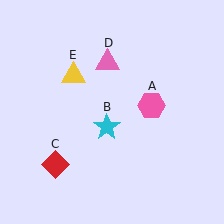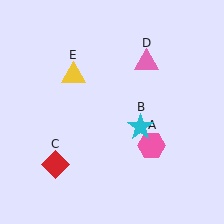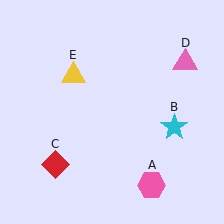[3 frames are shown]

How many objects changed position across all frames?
3 objects changed position: pink hexagon (object A), cyan star (object B), pink triangle (object D).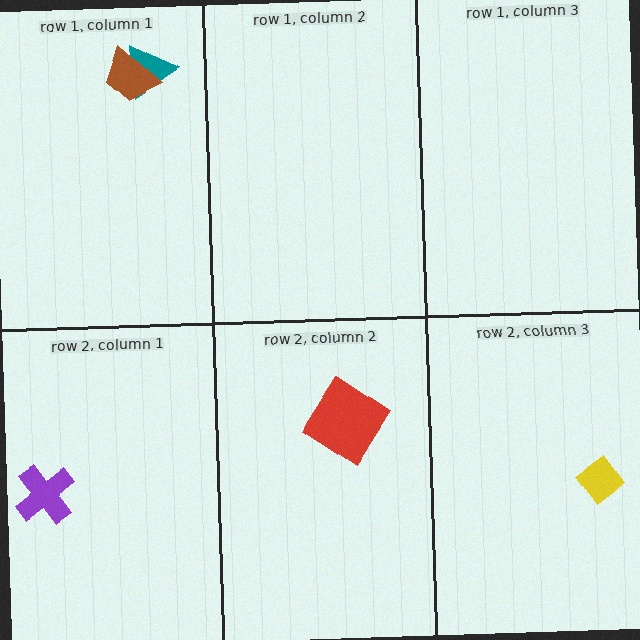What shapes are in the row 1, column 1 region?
The teal triangle, the brown trapezoid.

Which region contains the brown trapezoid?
The row 1, column 1 region.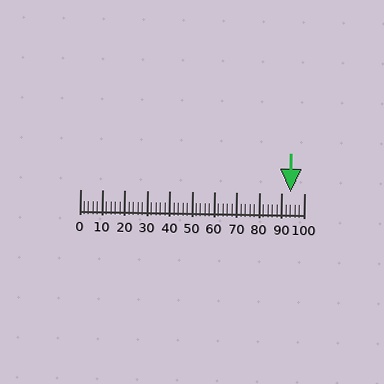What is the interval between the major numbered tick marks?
The major tick marks are spaced 10 units apart.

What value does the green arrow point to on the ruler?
The green arrow points to approximately 94.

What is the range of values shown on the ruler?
The ruler shows values from 0 to 100.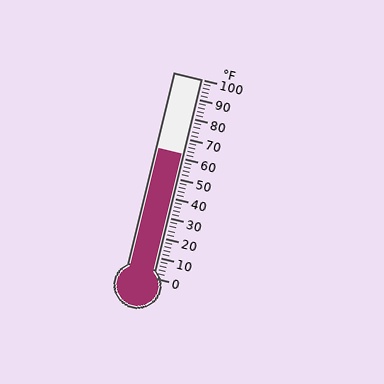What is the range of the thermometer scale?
The thermometer scale ranges from 0°F to 100°F.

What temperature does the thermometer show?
The thermometer shows approximately 62°F.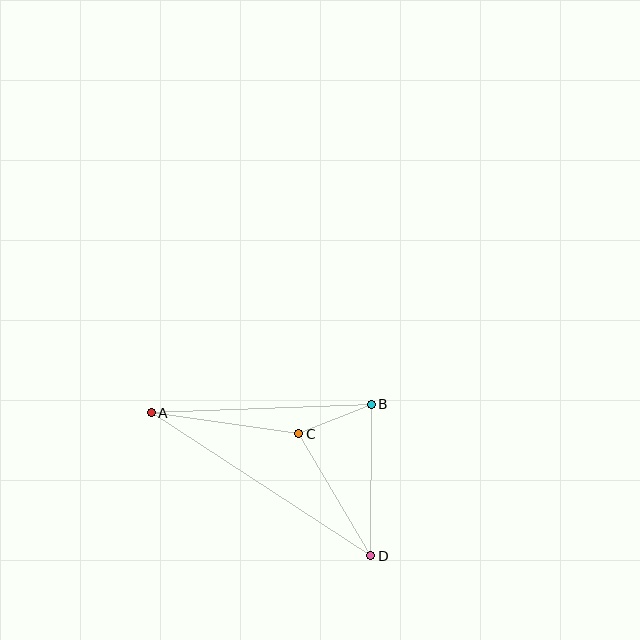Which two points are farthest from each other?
Points A and D are farthest from each other.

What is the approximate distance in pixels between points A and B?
The distance between A and B is approximately 220 pixels.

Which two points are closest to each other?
Points B and C are closest to each other.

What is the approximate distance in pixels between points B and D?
The distance between B and D is approximately 151 pixels.